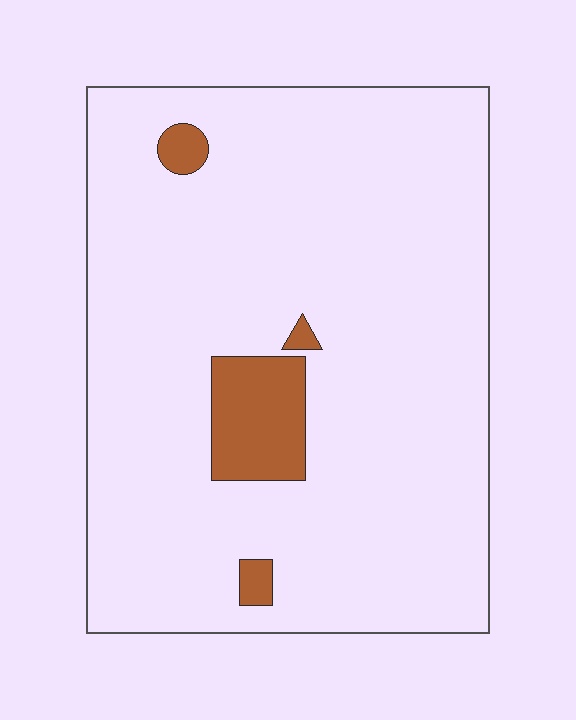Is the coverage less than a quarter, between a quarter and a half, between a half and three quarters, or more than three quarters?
Less than a quarter.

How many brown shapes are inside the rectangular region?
4.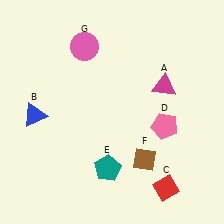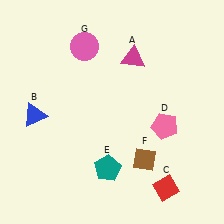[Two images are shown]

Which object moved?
The magenta triangle (A) moved left.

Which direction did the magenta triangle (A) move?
The magenta triangle (A) moved left.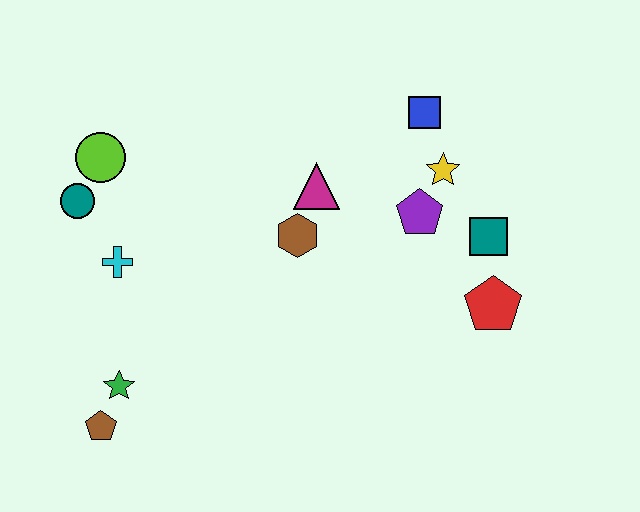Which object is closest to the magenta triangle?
The brown hexagon is closest to the magenta triangle.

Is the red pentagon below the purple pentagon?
Yes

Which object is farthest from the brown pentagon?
The blue square is farthest from the brown pentagon.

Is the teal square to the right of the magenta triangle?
Yes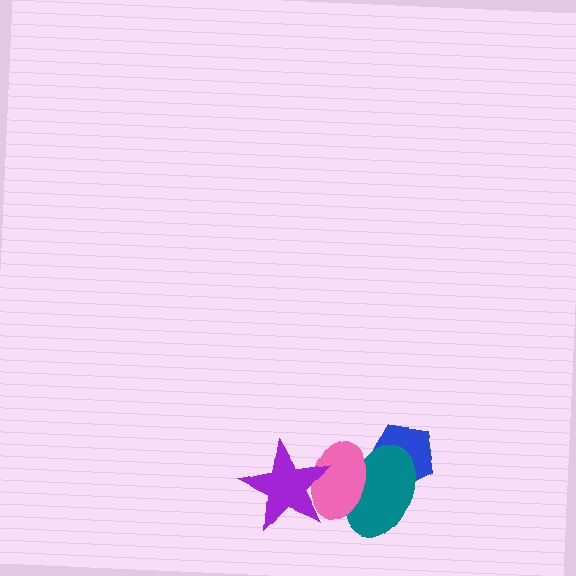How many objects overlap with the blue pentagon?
1 object overlaps with the blue pentagon.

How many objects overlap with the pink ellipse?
2 objects overlap with the pink ellipse.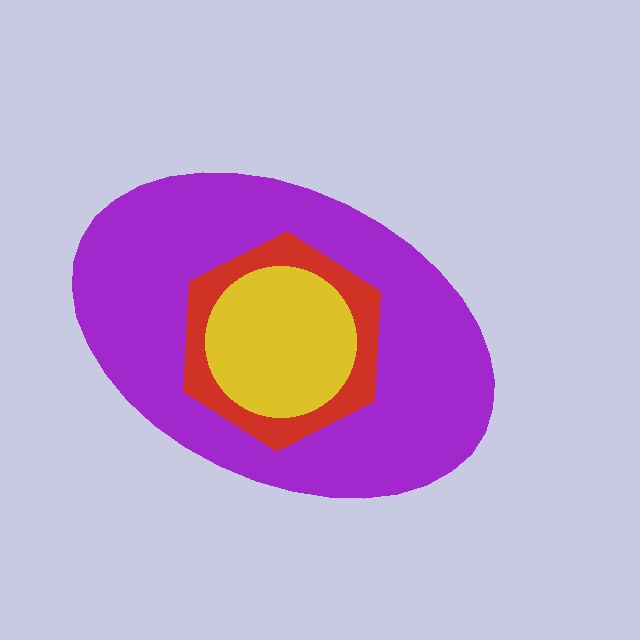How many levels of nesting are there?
3.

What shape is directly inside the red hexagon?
The yellow circle.